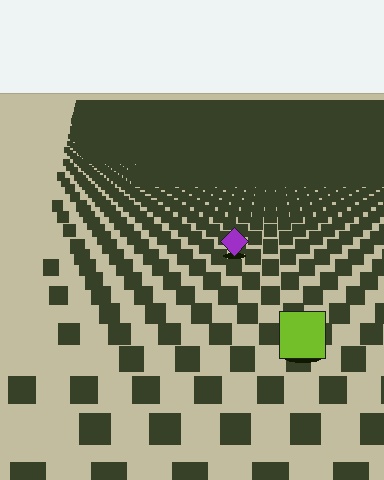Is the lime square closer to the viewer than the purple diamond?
Yes. The lime square is closer — you can tell from the texture gradient: the ground texture is coarser near it.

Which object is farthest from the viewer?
The purple diamond is farthest from the viewer. It appears smaller and the ground texture around it is denser.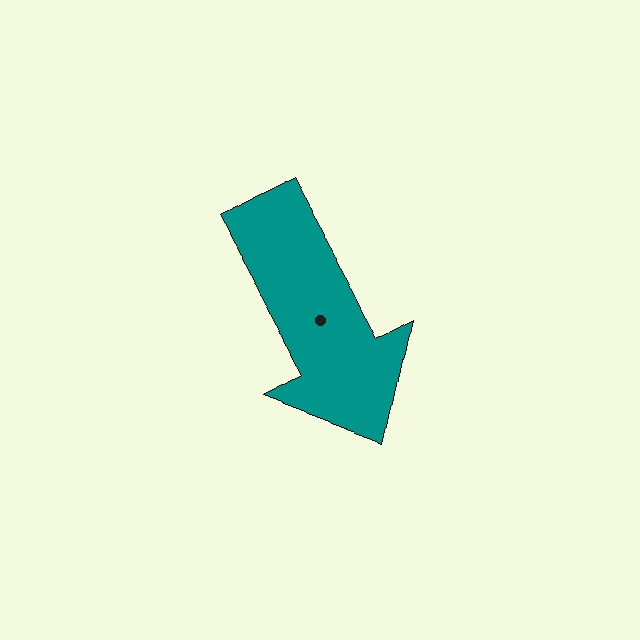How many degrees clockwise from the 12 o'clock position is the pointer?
Approximately 151 degrees.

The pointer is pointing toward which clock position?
Roughly 5 o'clock.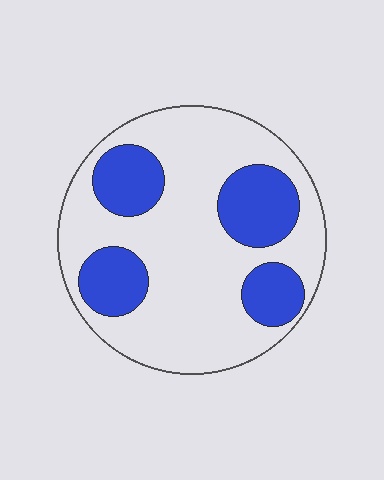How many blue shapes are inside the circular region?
4.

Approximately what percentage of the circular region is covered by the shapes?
Approximately 30%.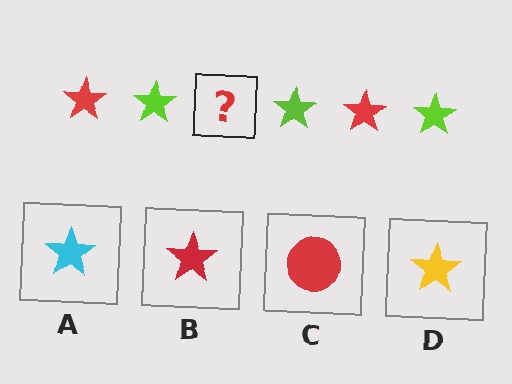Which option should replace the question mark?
Option B.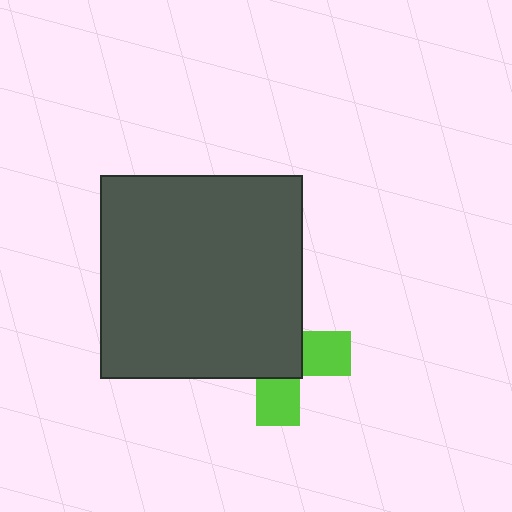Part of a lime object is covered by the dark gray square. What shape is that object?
It is a cross.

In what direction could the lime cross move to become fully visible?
The lime cross could move toward the lower-right. That would shift it out from behind the dark gray square entirely.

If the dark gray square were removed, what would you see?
You would see the complete lime cross.